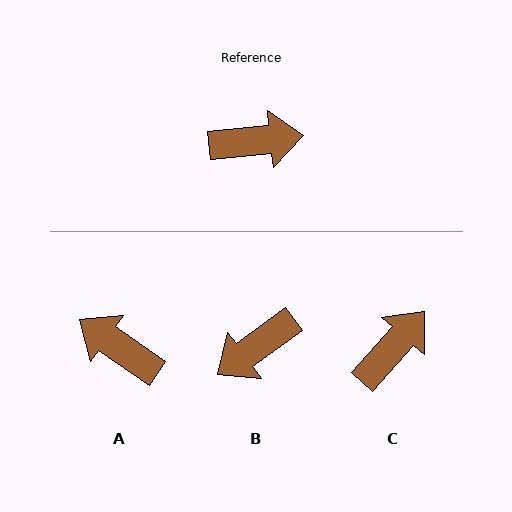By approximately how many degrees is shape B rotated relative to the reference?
Approximately 150 degrees clockwise.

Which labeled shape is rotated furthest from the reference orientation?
B, about 150 degrees away.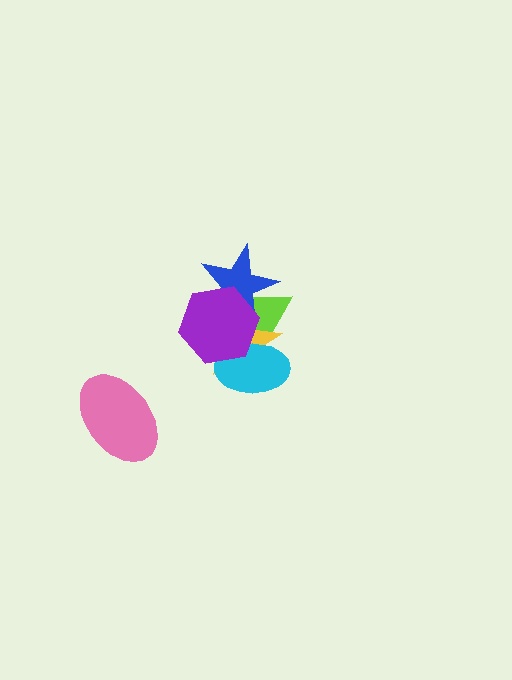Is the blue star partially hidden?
Yes, it is partially covered by another shape.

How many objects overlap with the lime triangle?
4 objects overlap with the lime triangle.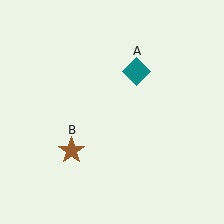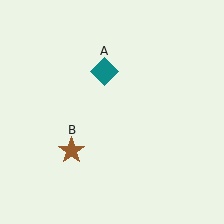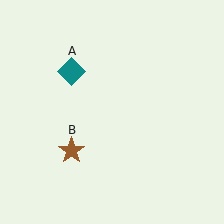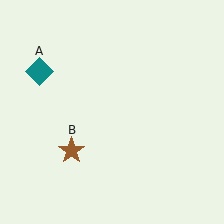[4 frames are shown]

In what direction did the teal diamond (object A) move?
The teal diamond (object A) moved left.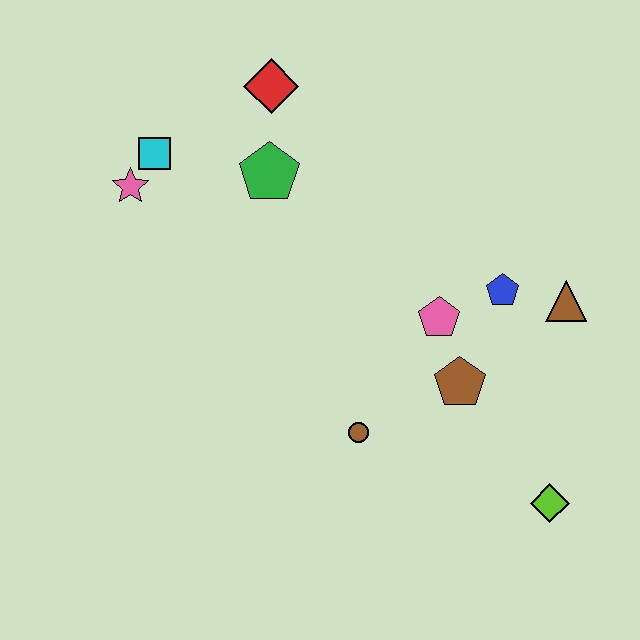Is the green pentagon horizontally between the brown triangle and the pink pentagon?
No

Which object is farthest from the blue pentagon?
The pink star is farthest from the blue pentagon.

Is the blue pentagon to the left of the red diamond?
No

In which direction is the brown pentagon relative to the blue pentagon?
The brown pentagon is below the blue pentagon.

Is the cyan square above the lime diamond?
Yes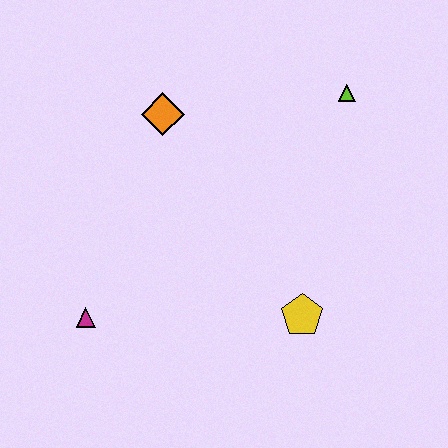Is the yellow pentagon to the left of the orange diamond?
No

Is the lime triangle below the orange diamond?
No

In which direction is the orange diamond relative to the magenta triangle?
The orange diamond is above the magenta triangle.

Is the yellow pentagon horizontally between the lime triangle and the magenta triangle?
Yes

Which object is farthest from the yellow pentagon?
The orange diamond is farthest from the yellow pentagon.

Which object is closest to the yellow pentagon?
The magenta triangle is closest to the yellow pentagon.